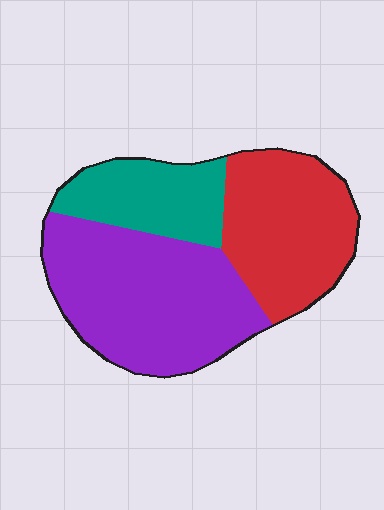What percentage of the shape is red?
Red covers roughly 35% of the shape.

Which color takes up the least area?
Teal, at roughly 20%.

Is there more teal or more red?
Red.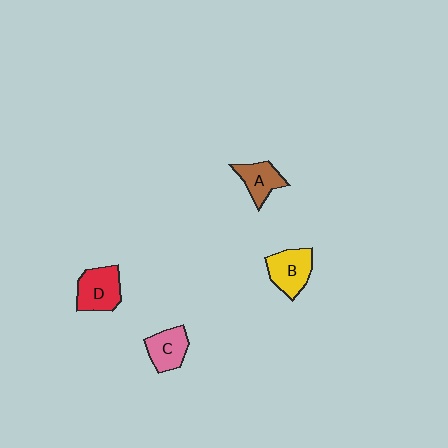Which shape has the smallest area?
Shape A (brown).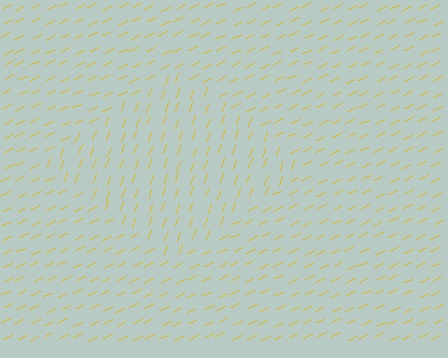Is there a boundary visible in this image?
Yes, there is a texture boundary formed by a change in line orientation.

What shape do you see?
I see a diamond.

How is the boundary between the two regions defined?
The boundary is defined purely by a change in line orientation (approximately 45 degrees difference). All lines are the same color and thickness.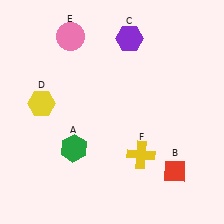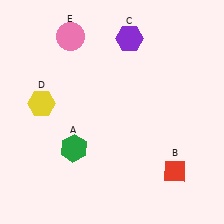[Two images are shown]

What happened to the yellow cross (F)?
The yellow cross (F) was removed in Image 2. It was in the bottom-right area of Image 1.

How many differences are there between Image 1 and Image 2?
There is 1 difference between the two images.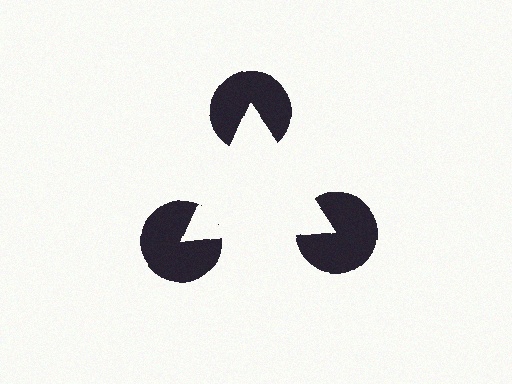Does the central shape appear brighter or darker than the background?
It typically appears slightly brighter than the background, even though no actual brightness change is drawn.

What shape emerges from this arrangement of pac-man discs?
An illusory triangle — its edges are inferred from the aligned wedge cuts in the pac-man discs, not physically drawn.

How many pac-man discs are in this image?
There are 3 — one at each vertex of the illusory triangle.